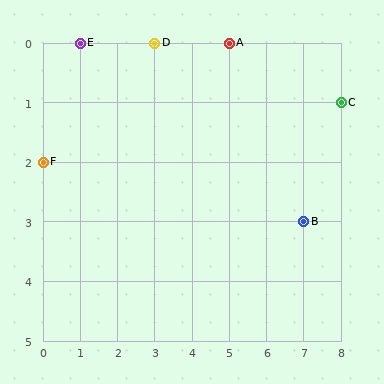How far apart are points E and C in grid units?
Points E and C are 7 columns and 1 row apart (about 7.1 grid units diagonally).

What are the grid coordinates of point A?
Point A is at grid coordinates (5, 0).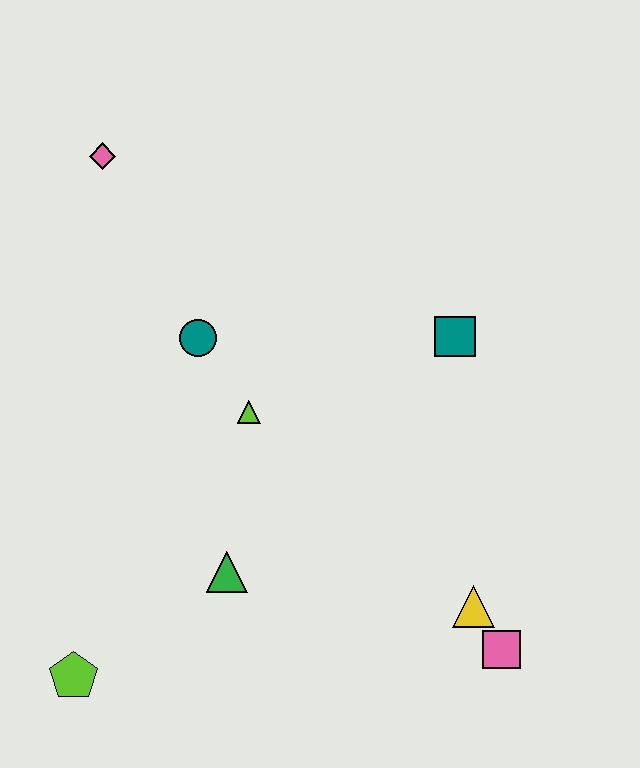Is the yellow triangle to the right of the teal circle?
Yes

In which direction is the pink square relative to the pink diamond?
The pink square is below the pink diamond.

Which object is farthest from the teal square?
The lime pentagon is farthest from the teal square.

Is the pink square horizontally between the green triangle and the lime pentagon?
No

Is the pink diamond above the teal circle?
Yes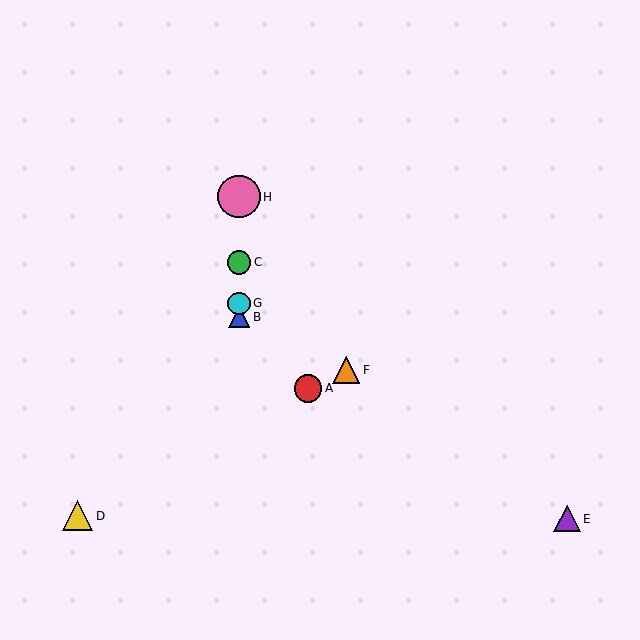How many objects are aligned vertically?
4 objects (B, C, G, H) are aligned vertically.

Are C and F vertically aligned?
No, C is at x≈239 and F is at x≈346.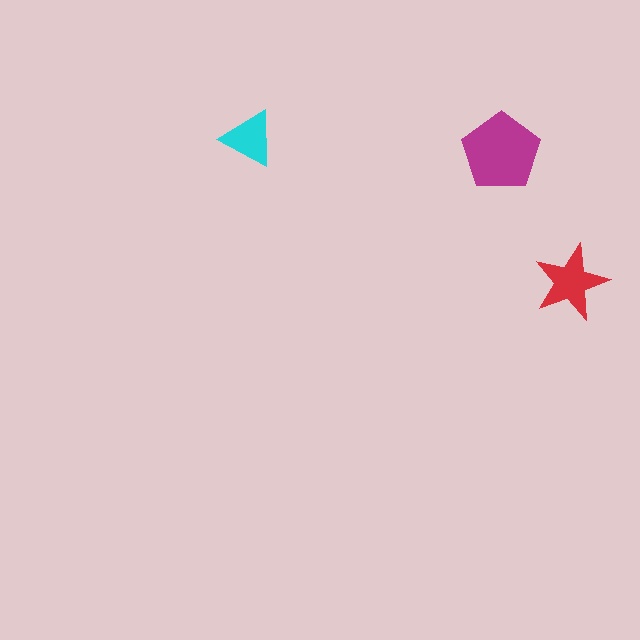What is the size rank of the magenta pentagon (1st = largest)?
1st.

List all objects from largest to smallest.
The magenta pentagon, the red star, the cyan triangle.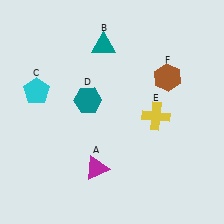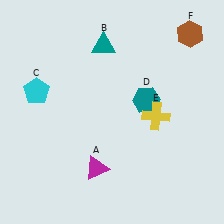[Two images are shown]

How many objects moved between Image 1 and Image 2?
2 objects moved between the two images.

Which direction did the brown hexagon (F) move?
The brown hexagon (F) moved up.